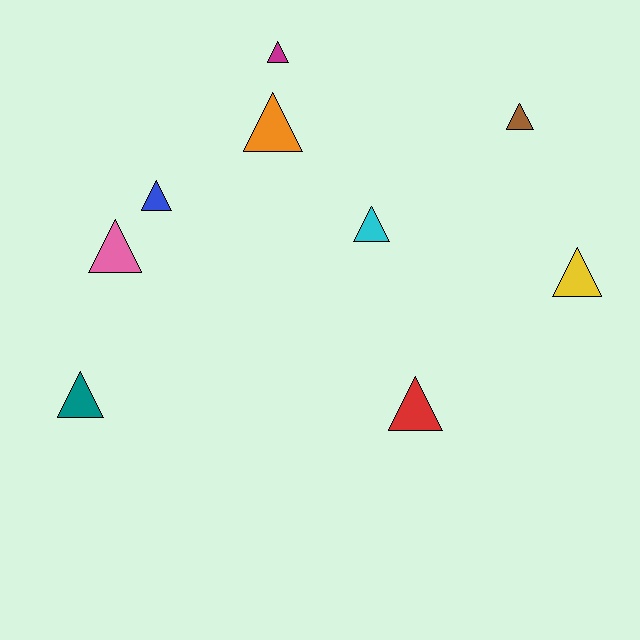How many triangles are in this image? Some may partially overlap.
There are 9 triangles.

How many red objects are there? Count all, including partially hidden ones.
There is 1 red object.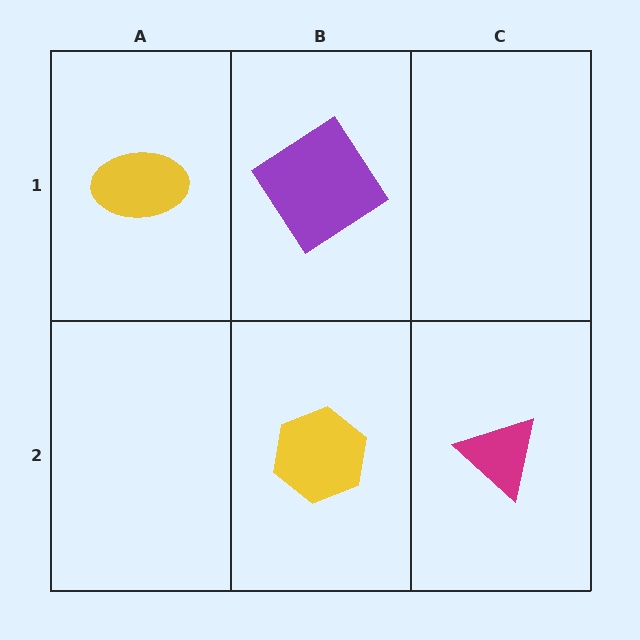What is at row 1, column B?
A purple diamond.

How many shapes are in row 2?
2 shapes.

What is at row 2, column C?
A magenta triangle.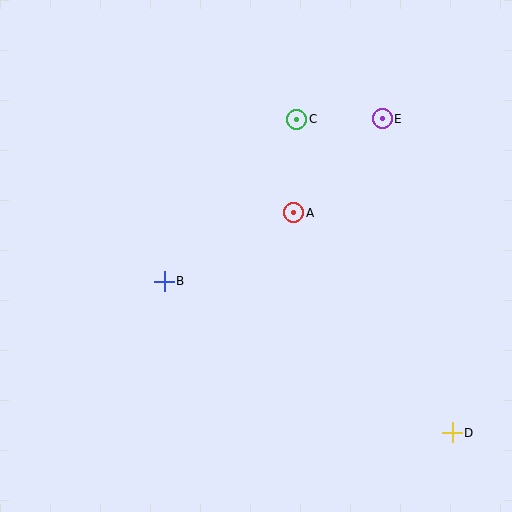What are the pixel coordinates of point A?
Point A is at (294, 213).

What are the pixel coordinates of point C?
Point C is at (297, 119).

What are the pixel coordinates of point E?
Point E is at (382, 119).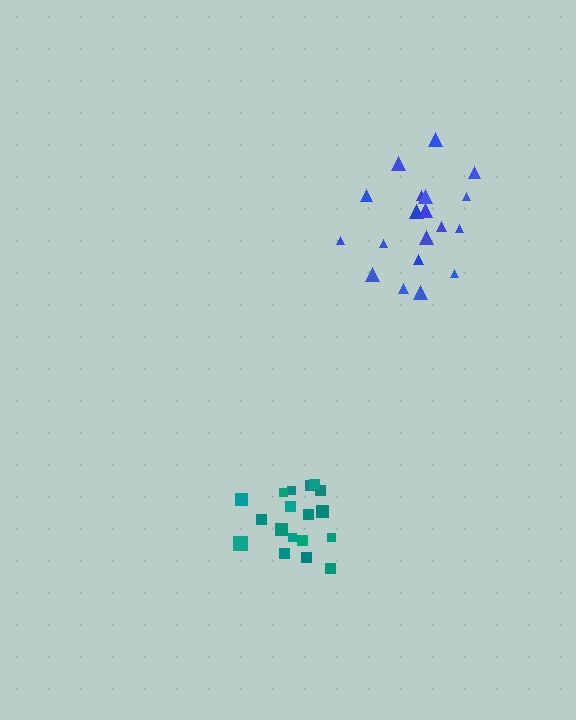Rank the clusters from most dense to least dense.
teal, blue.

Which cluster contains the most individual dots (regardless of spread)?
Blue (20).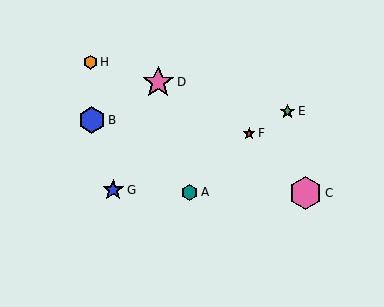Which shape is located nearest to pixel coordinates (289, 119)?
The green star (labeled E) at (288, 111) is nearest to that location.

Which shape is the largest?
The pink hexagon (labeled C) is the largest.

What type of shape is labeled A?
Shape A is a teal hexagon.